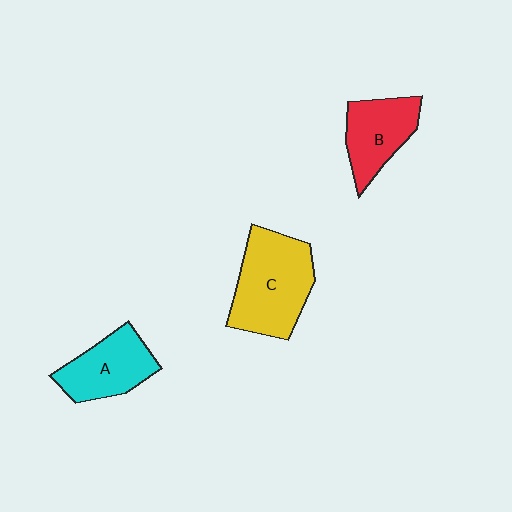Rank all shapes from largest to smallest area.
From largest to smallest: C (yellow), A (cyan), B (red).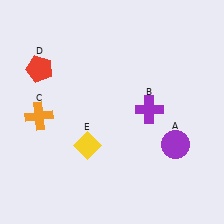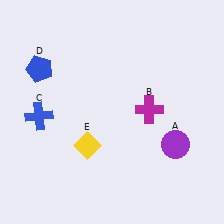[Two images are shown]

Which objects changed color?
B changed from purple to magenta. C changed from orange to blue. D changed from red to blue.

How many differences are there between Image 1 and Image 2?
There are 3 differences between the two images.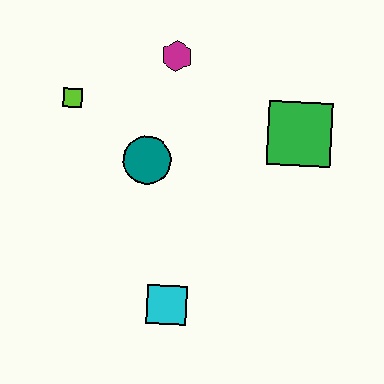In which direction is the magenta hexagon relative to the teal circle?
The magenta hexagon is above the teal circle.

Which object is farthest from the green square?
The lime square is farthest from the green square.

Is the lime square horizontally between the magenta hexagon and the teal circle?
No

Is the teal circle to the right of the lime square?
Yes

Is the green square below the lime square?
Yes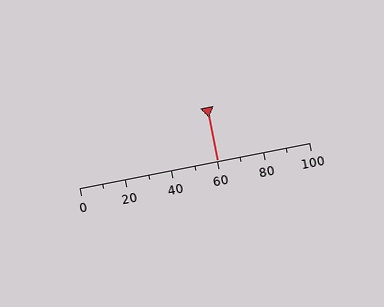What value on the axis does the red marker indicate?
The marker indicates approximately 60.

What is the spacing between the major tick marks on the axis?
The major ticks are spaced 20 apart.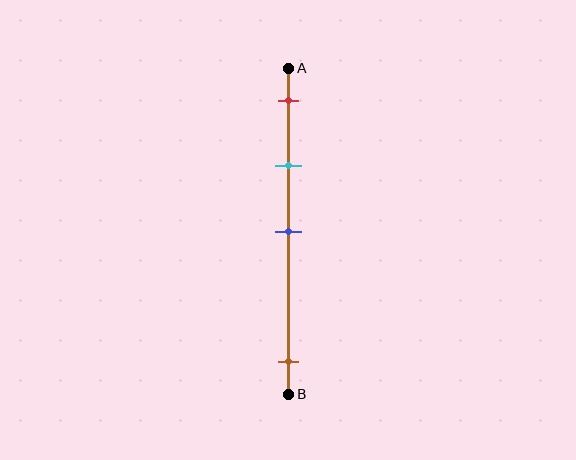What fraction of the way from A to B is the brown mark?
The brown mark is approximately 90% (0.9) of the way from A to B.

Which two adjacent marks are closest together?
The red and cyan marks are the closest adjacent pair.